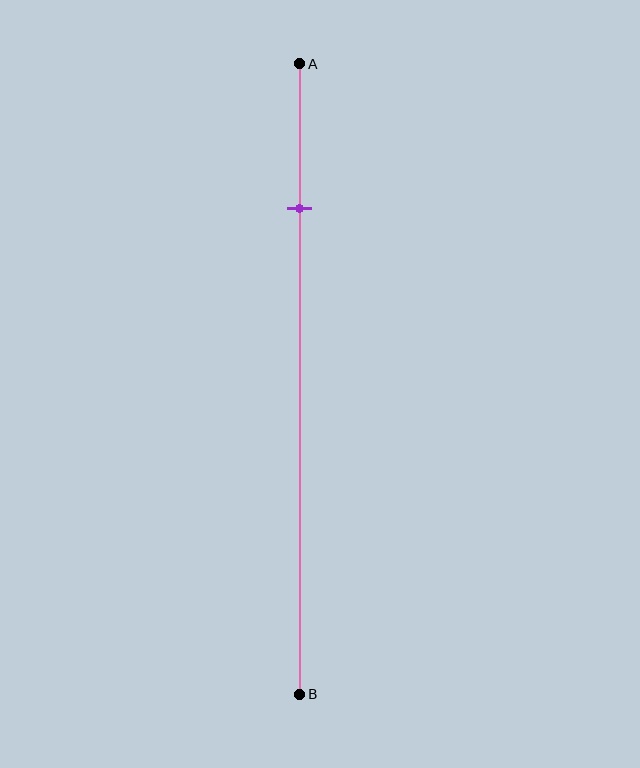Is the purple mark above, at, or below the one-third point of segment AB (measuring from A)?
The purple mark is above the one-third point of segment AB.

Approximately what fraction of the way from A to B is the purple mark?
The purple mark is approximately 25% of the way from A to B.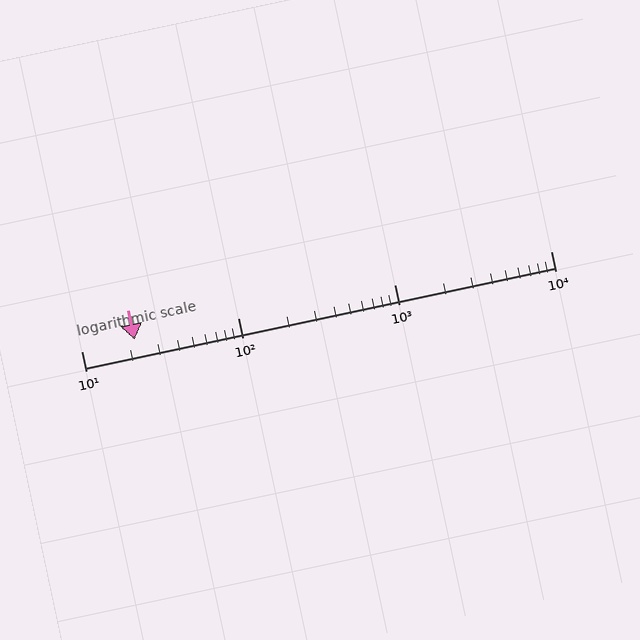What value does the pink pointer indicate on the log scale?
The pointer indicates approximately 22.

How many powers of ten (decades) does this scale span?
The scale spans 3 decades, from 10 to 10000.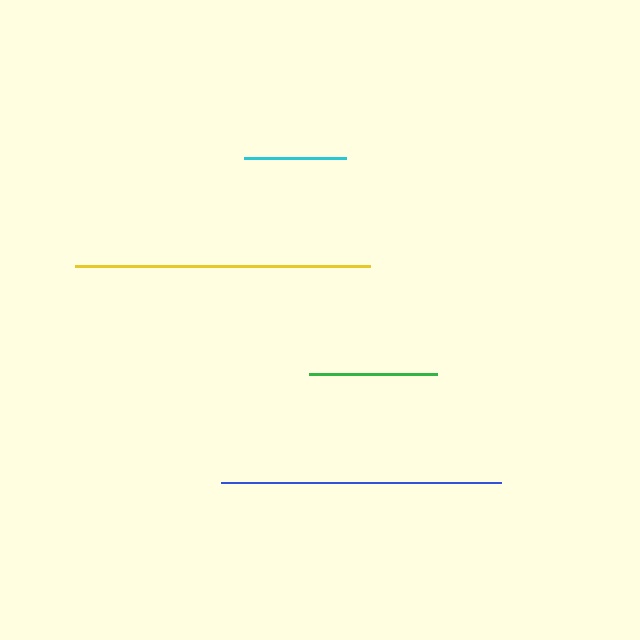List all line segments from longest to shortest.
From longest to shortest: yellow, blue, green, cyan.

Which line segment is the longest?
The yellow line is the longest at approximately 295 pixels.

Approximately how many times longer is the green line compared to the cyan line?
The green line is approximately 1.2 times the length of the cyan line.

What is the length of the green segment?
The green segment is approximately 128 pixels long.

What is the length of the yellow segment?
The yellow segment is approximately 295 pixels long.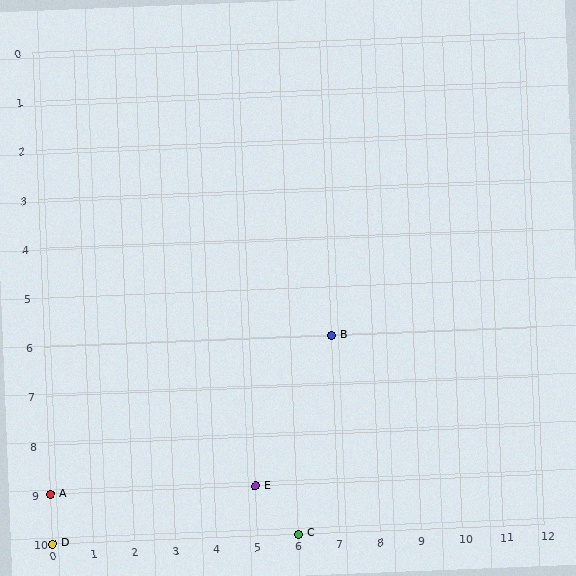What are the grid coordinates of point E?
Point E is at grid coordinates (5, 9).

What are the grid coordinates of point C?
Point C is at grid coordinates (6, 10).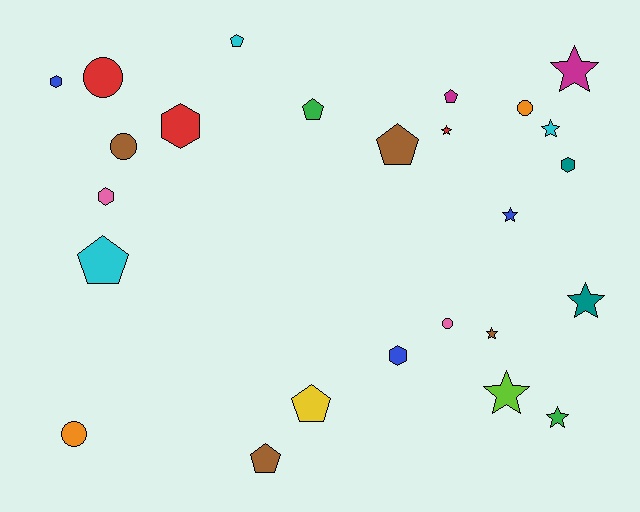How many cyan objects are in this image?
There are 3 cyan objects.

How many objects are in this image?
There are 25 objects.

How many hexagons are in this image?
There are 5 hexagons.